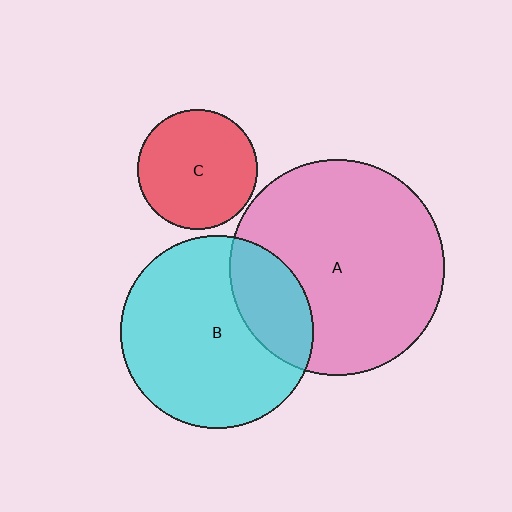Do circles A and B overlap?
Yes.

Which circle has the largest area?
Circle A (pink).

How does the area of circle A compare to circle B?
Approximately 1.2 times.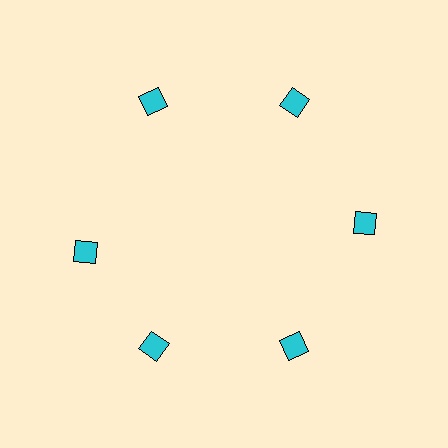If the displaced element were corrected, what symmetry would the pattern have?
It would have 6-fold rotational symmetry — the pattern would map onto itself every 60 degrees.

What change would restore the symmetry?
The symmetry would be restored by rotating it back into even spacing with its neighbors so that all 6 squares sit at equal angles and equal distance from the center.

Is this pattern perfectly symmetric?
No. The 6 cyan squares are arranged in a ring, but one element near the 9 o'clock position is rotated out of alignment along the ring, breaking the 6-fold rotational symmetry.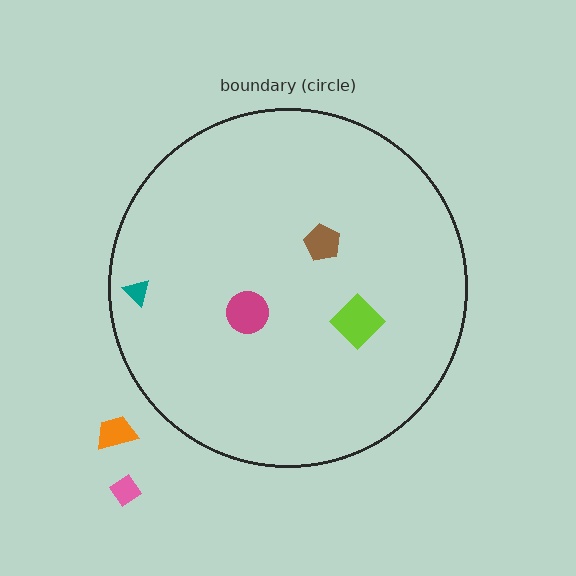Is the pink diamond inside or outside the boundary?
Outside.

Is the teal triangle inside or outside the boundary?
Inside.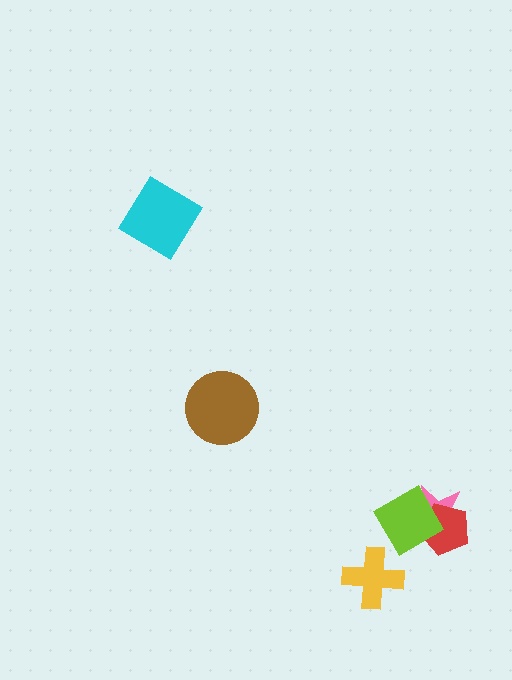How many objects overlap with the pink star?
2 objects overlap with the pink star.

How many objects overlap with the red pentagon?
2 objects overlap with the red pentagon.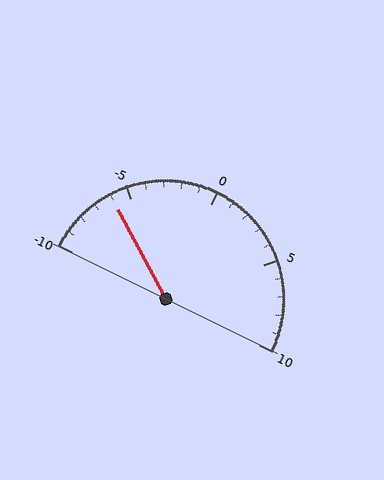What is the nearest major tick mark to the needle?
The nearest major tick mark is -5.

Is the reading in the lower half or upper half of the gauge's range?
The reading is in the lower half of the range (-10 to 10).